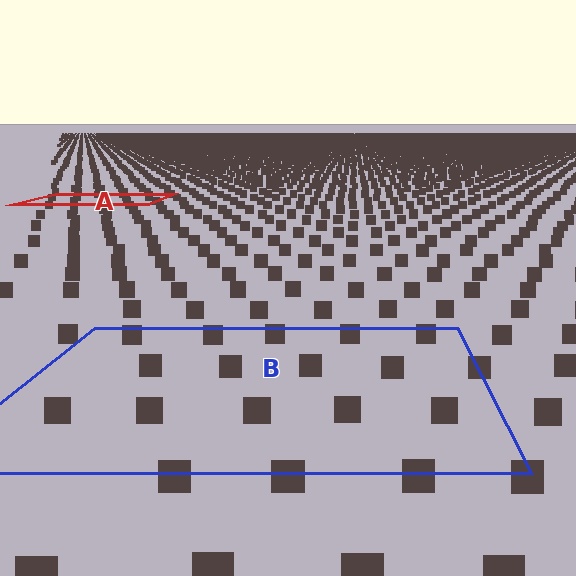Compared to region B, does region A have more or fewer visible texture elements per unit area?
Region A has more texture elements per unit area — they are packed more densely because it is farther away.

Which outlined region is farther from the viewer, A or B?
Region A is farther from the viewer — the texture elements inside it appear smaller and more densely packed.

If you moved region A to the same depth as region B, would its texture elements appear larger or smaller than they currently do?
They would appear larger. At a closer depth, the same texture elements are projected at a bigger on-screen size.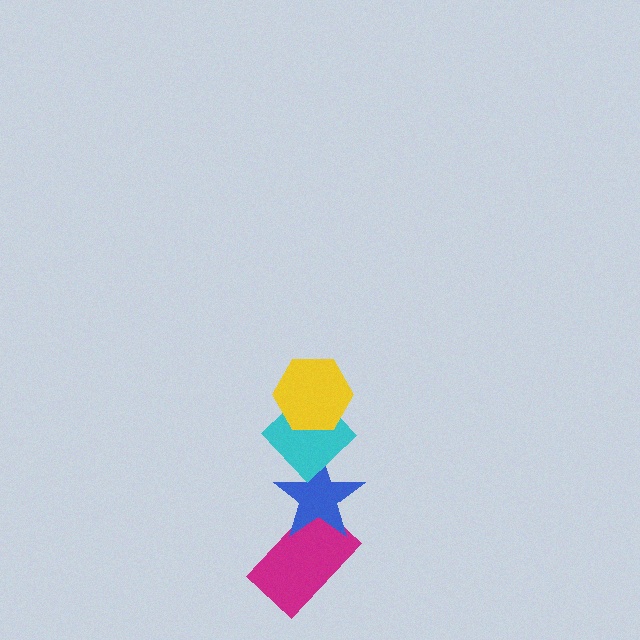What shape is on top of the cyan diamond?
The yellow hexagon is on top of the cyan diamond.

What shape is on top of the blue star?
The cyan diamond is on top of the blue star.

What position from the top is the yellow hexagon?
The yellow hexagon is 1st from the top.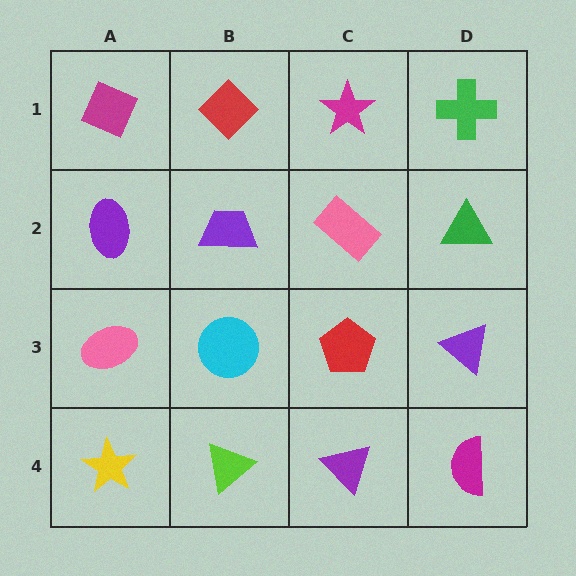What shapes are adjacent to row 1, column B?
A purple trapezoid (row 2, column B), a magenta diamond (row 1, column A), a magenta star (row 1, column C).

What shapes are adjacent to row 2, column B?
A red diamond (row 1, column B), a cyan circle (row 3, column B), a purple ellipse (row 2, column A), a pink rectangle (row 2, column C).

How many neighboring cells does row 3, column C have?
4.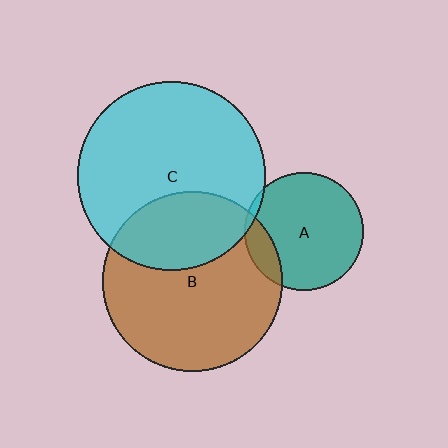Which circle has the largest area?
Circle C (cyan).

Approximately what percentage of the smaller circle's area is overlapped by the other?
Approximately 30%.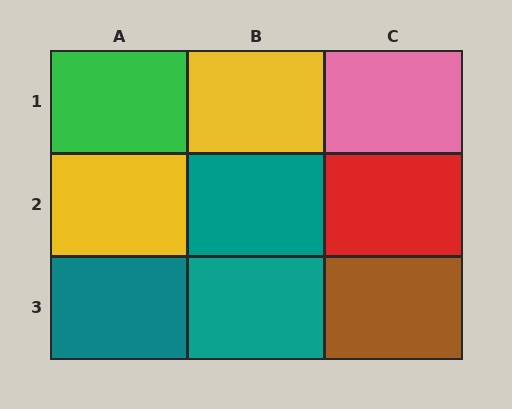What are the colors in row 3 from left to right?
Teal, teal, brown.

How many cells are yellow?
2 cells are yellow.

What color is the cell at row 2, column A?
Yellow.